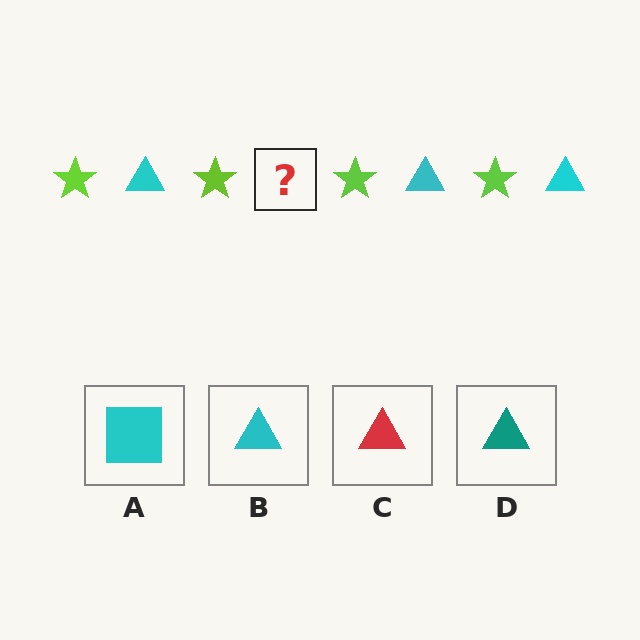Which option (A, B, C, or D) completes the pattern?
B.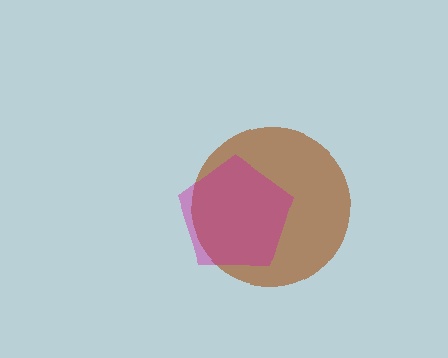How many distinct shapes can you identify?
There are 2 distinct shapes: a brown circle, a magenta pentagon.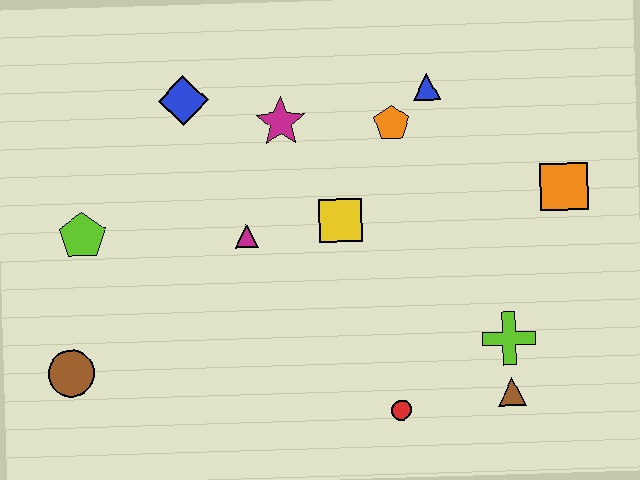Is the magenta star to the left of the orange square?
Yes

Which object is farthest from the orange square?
The brown circle is farthest from the orange square.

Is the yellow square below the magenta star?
Yes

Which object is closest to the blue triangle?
The orange pentagon is closest to the blue triangle.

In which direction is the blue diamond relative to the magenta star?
The blue diamond is to the left of the magenta star.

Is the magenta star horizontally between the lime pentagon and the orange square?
Yes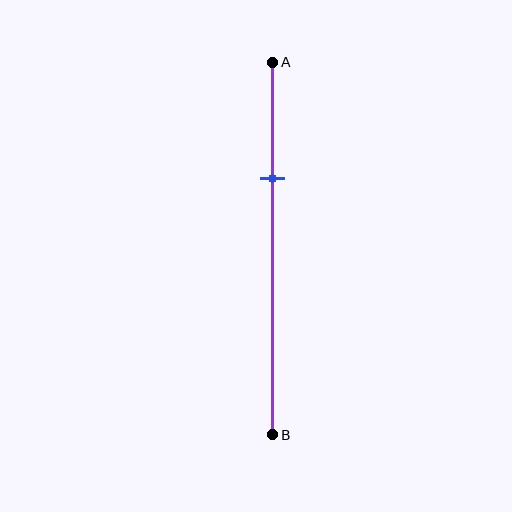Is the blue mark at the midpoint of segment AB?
No, the mark is at about 30% from A, not at the 50% midpoint.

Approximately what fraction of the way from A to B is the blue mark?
The blue mark is approximately 30% of the way from A to B.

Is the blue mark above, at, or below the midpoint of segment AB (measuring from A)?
The blue mark is above the midpoint of segment AB.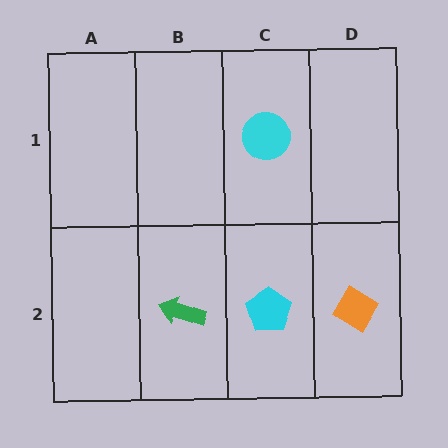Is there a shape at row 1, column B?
No, that cell is empty.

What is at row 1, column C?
A cyan circle.